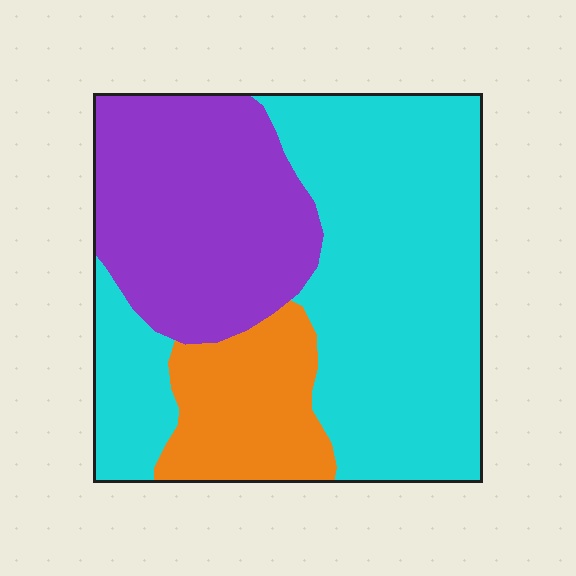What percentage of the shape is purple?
Purple covers 31% of the shape.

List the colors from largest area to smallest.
From largest to smallest: cyan, purple, orange.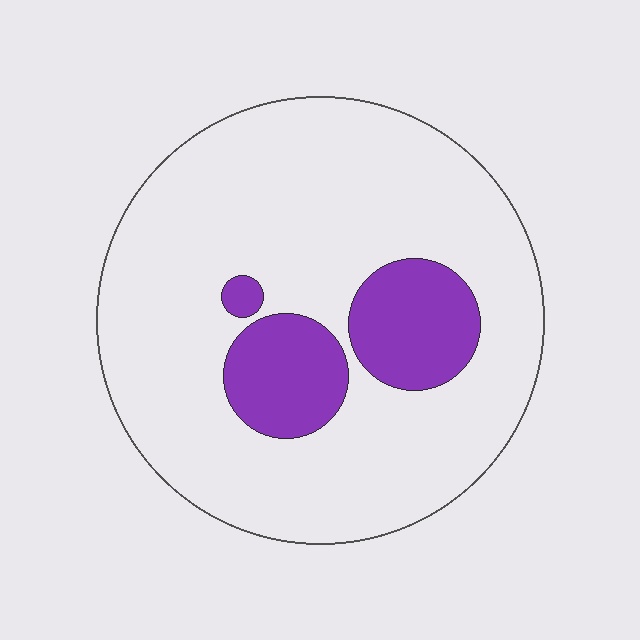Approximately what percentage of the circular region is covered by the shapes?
Approximately 20%.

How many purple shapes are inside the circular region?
3.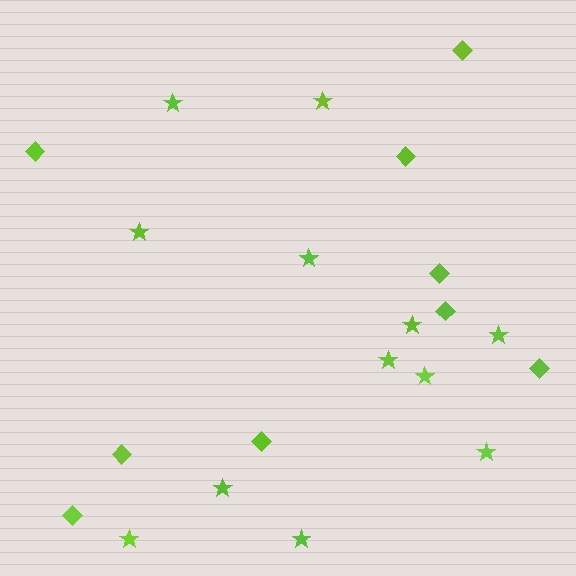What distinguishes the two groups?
There are 2 groups: one group of stars (12) and one group of diamonds (9).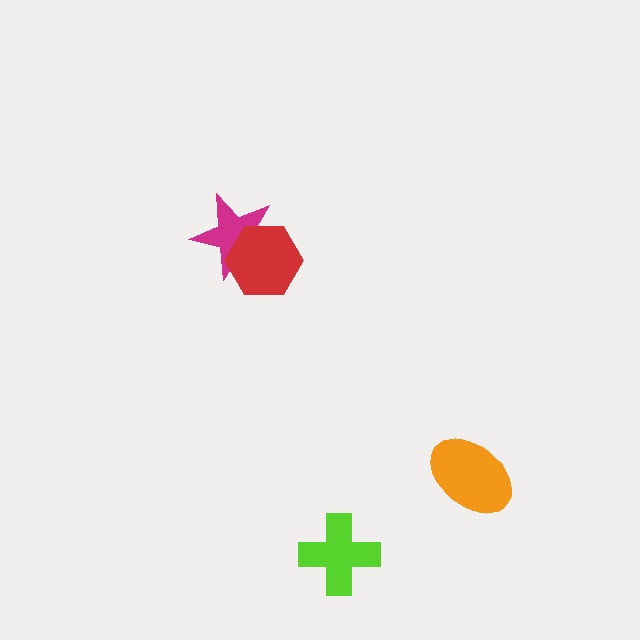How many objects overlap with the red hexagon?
1 object overlaps with the red hexagon.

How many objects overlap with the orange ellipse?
0 objects overlap with the orange ellipse.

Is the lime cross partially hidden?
No, no other shape covers it.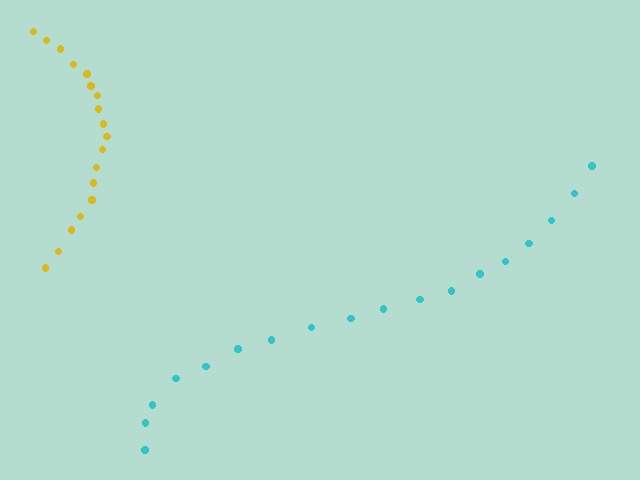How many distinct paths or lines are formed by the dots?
There are 2 distinct paths.